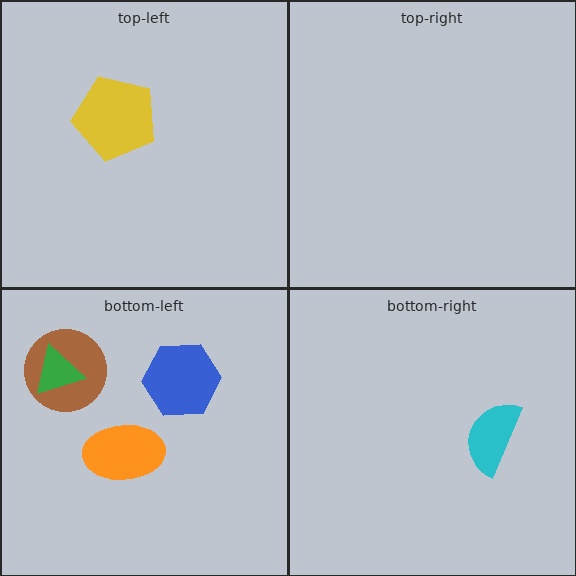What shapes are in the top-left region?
The yellow pentagon.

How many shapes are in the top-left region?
1.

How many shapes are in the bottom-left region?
4.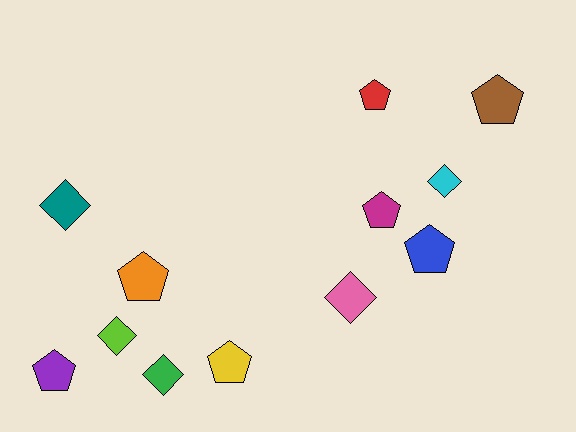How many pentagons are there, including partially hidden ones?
There are 7 pentagons.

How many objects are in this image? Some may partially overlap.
There are 12 objects.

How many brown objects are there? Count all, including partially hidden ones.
There is 1 brown object.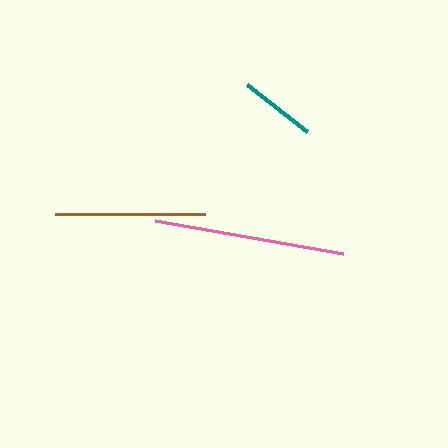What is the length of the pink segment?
The pink segment is approximately 190 pixels long.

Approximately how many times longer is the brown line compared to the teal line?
The brown line is approximately 2.0 times the length of the teal line.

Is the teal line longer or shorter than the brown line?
The brown line is longer than the teal line.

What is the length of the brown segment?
The brown segment is approximately 151 pixels long.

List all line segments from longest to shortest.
From longest to shortest: pink, brown, teal.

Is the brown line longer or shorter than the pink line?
The pink line is longer than the brown line.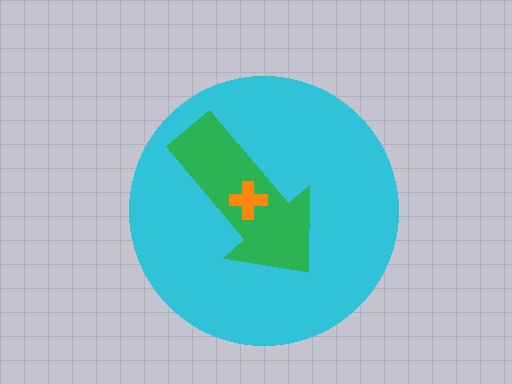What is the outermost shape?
The cyan circle.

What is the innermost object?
The orange cross.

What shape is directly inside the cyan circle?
The green arrow.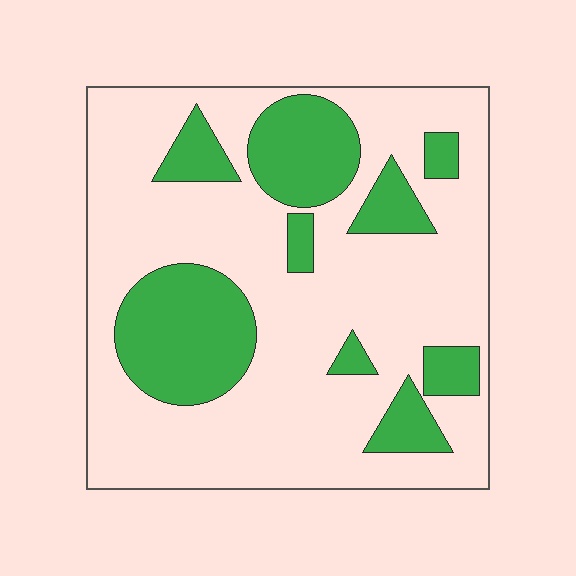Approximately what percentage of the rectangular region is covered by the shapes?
Approximately 25%.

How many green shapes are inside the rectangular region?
9.